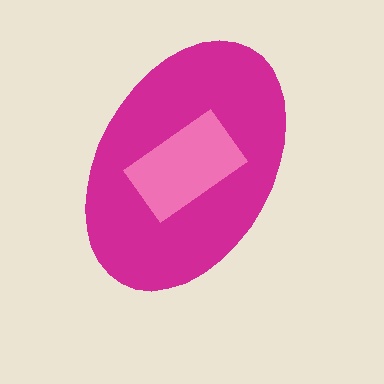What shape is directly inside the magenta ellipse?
The pink rectangle.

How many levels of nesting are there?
2.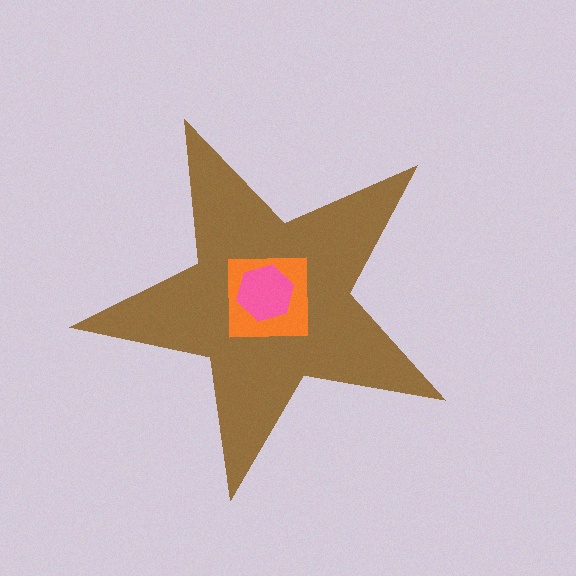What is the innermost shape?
The pink hexagon.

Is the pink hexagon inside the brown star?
Yes.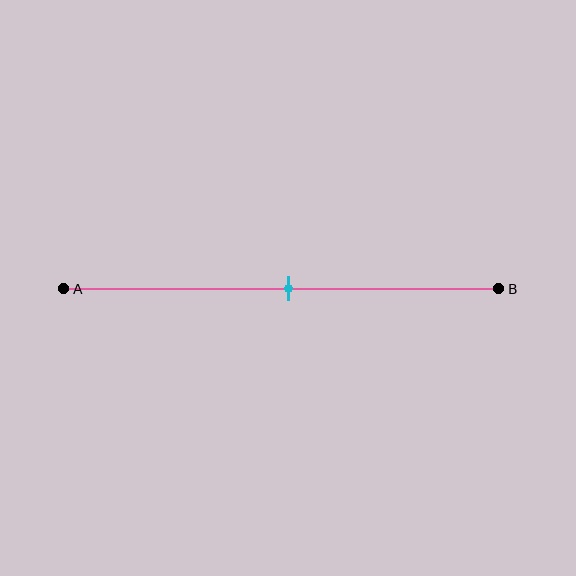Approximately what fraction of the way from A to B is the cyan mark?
The cyan mark is approximately 50% of the way from A to B.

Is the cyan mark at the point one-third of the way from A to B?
No, the mark is at about 50% from A, not at the 33% one-third point.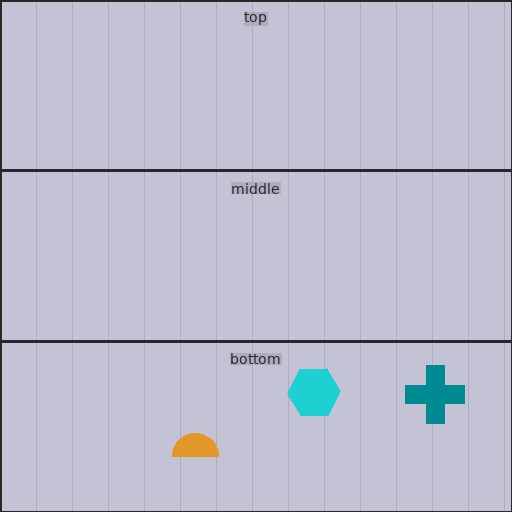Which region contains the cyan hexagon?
The bottom region.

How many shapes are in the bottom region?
3.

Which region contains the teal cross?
The bottom region.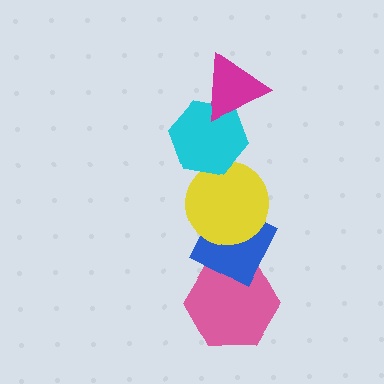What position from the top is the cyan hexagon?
The cyan hexagon is 2nd from the top.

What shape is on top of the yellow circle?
The cyan hexagon is on top of the yellow circle.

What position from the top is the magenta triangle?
The magenta triangle is 1st from the top.